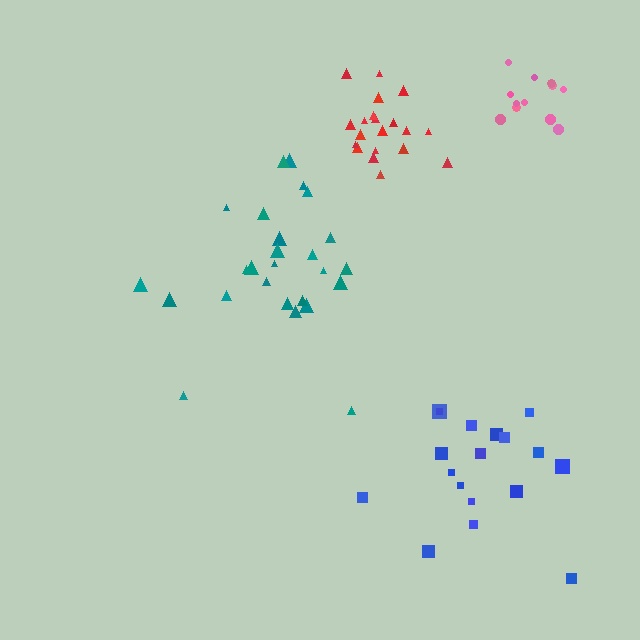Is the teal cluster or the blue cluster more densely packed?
Teal.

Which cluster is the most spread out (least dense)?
Blue.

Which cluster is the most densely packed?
Red.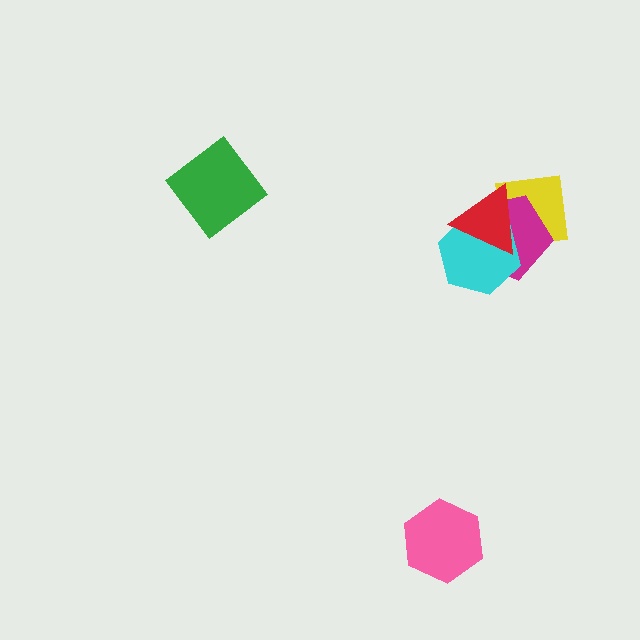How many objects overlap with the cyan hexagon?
3 objects overlap with the cyan hexagon.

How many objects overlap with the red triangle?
3 objects overlap with the red triangle.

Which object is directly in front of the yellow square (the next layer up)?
The magenta pentagon is directly in front of the yellow square.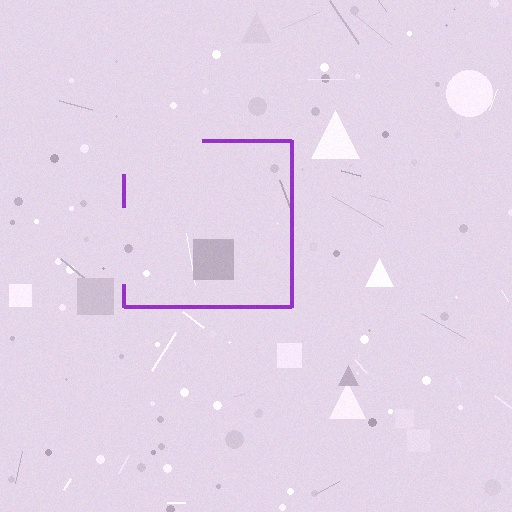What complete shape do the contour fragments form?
The contour fragments form a square.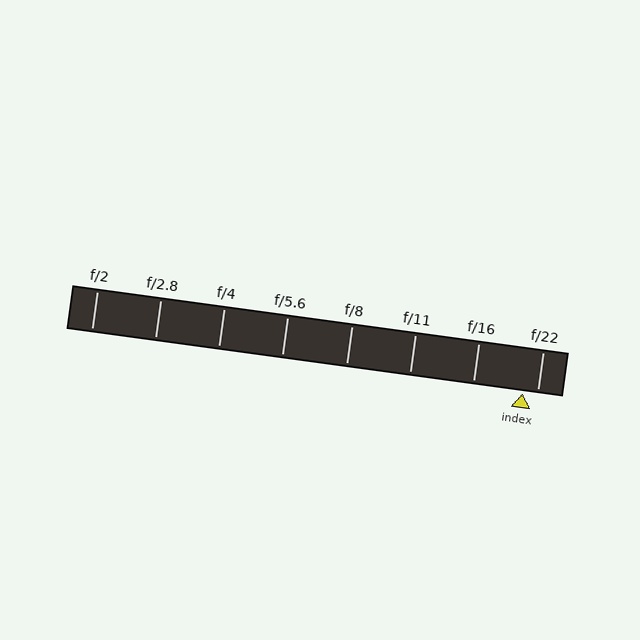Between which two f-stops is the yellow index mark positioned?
The index mark is between f/16 and f/22.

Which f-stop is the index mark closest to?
The index mark is closest to f/22.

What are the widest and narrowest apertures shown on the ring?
The widest aperture shown is f/2 and the narrowest is f/22.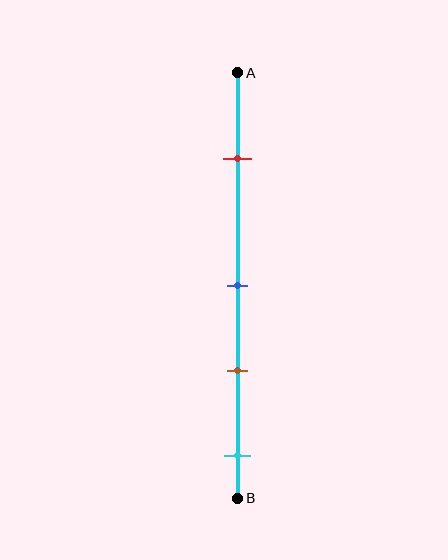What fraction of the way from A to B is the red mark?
The red mark is approximately 20% (0.2) of the way from A to B.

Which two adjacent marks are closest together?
The blue and brown marks are the closest adjacent pair.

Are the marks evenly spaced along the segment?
No, the marks are not evenly spaced.